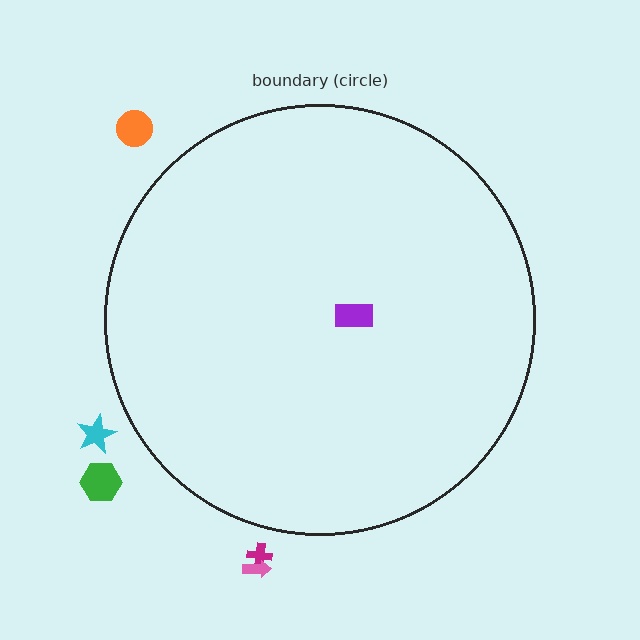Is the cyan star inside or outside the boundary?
Outside.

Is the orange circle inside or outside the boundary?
Outside.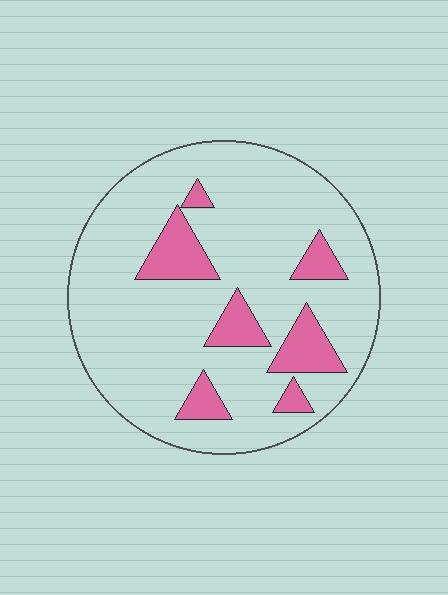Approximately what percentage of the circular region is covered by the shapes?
Approximately 15%.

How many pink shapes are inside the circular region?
7.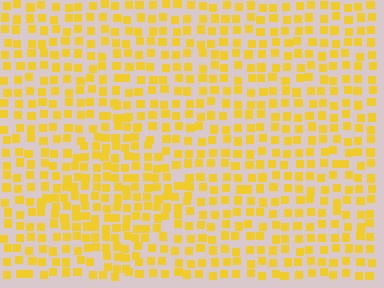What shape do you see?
I see a diamond.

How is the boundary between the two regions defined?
The boundary is defined by a change in element density (approximately 1.5x ratio). All elements are the same color, size, and shape.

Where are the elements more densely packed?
The elements are more densely packed inside the diamond boundary.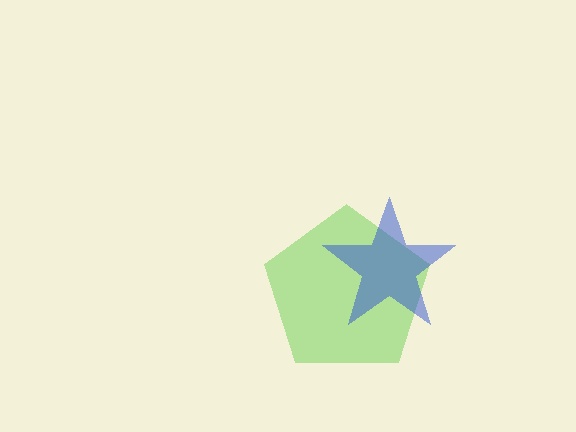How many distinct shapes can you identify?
There are 2 distinct shapes: a lime pentagon, a blue star.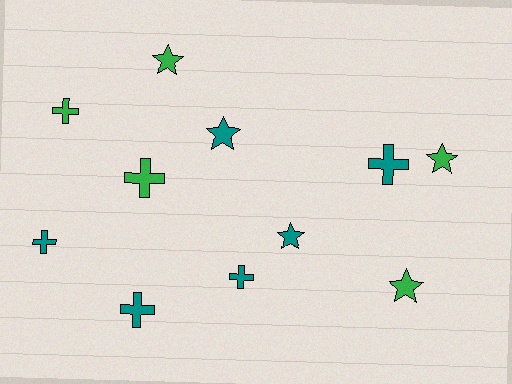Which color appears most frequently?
Teal, with 6 objects.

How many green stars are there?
There are 3 green stars.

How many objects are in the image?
There are 11 objects.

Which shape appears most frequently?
Cross, with 6 objects.